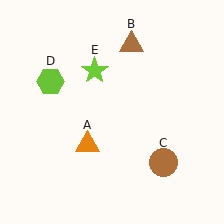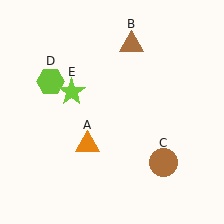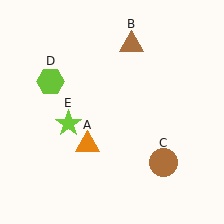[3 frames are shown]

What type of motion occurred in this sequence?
The lime star (object E) rotated counterclockwise around the center of the scene.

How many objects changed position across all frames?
1 object changed position: lime star (object E).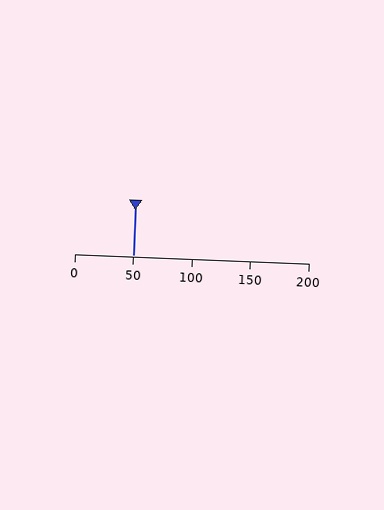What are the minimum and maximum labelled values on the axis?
The axis runs from 0 to 200.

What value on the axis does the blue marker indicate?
The marker indicates approximately 50.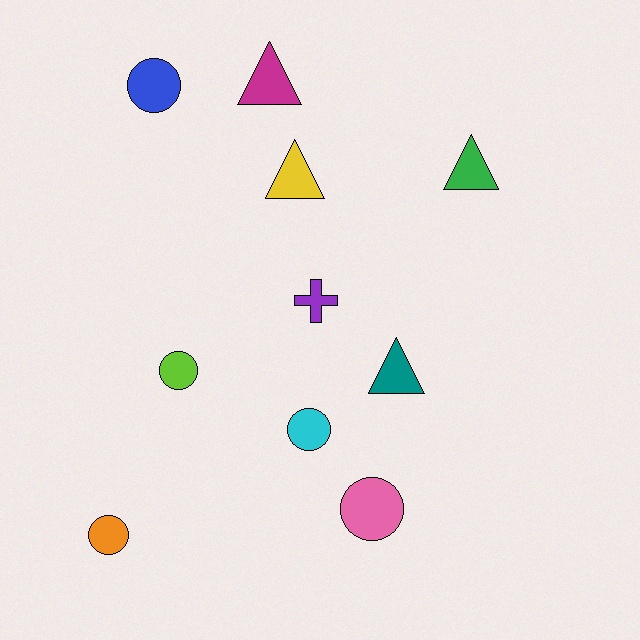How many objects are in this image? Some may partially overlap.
There are 10 objects.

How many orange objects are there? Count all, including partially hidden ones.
There is 1 orange object.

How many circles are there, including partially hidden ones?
There are 5 circles.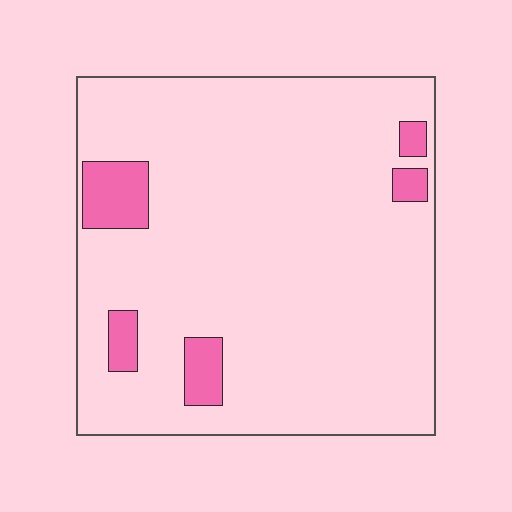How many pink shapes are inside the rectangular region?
5.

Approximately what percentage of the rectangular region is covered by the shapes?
Approximately 10%.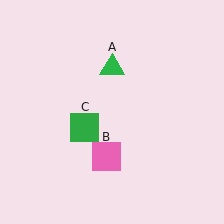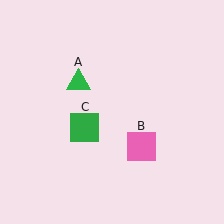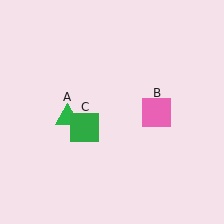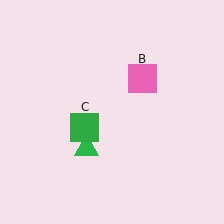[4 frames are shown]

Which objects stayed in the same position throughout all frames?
Green square (object C) remained stationary.